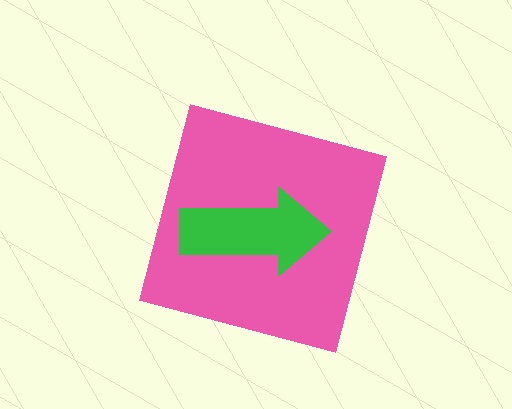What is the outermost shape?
The pink square.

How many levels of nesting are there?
2.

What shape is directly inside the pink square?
The green arrow.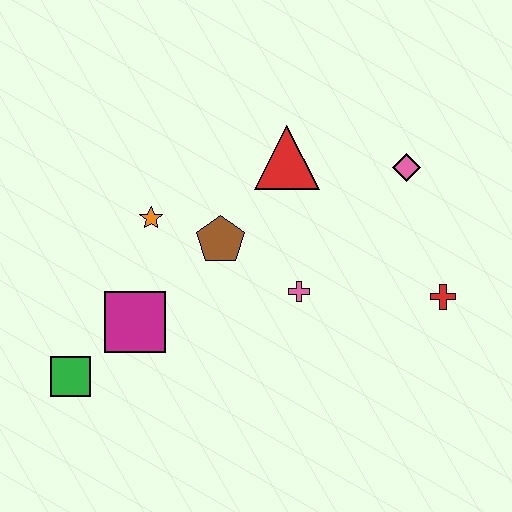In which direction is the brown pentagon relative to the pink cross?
The brown pentagon is to the left of the pink cross.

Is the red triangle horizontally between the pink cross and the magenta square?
Yes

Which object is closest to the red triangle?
The brown pentagon is closest to the red triangle.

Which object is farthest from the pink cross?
The green square is farthest from the pink cross.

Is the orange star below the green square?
No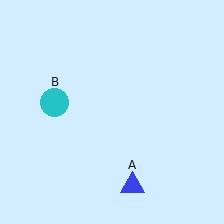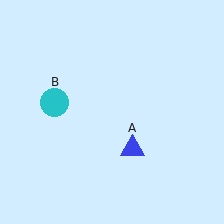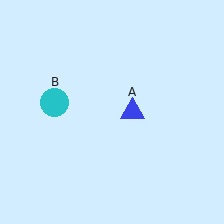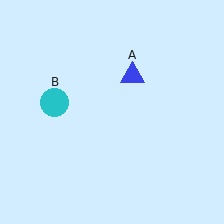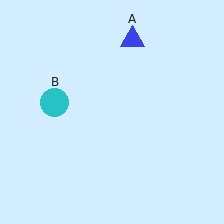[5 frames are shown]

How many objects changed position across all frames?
1 object changed position: blue triangle (object A).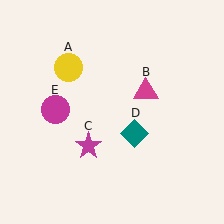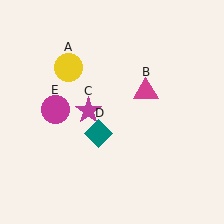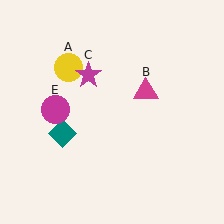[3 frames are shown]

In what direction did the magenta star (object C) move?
The magenta star (object C) moved up.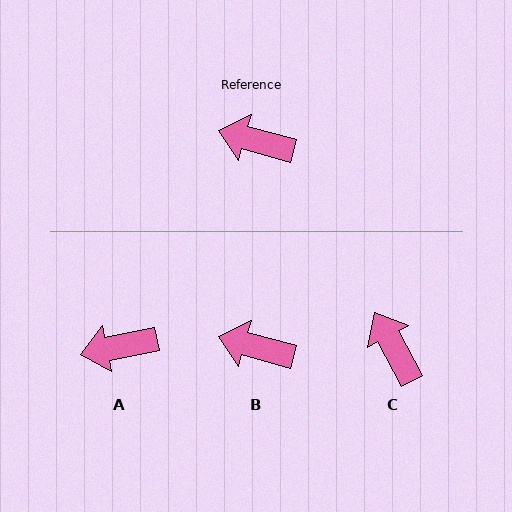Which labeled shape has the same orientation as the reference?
B.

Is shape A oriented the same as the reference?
No, it is off by about 27 degrees.